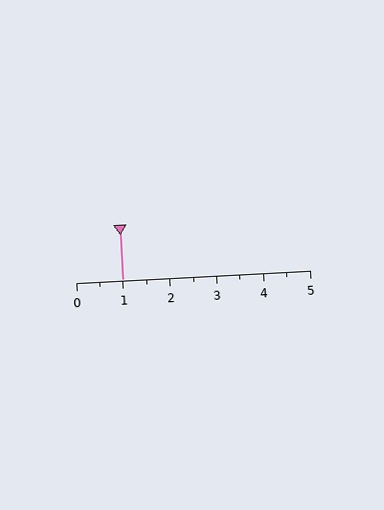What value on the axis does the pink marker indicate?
The marker indicates approximately 1.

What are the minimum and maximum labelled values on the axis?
The axis runs from 0 to 5.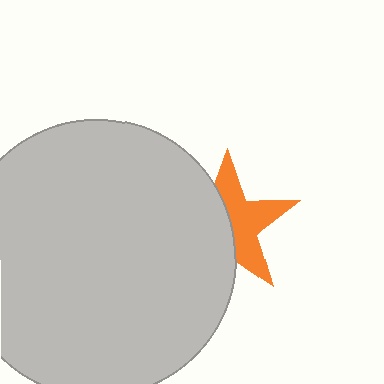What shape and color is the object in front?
The object in front is a light gray circle.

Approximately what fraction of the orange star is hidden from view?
Roughly 49% of the orange star is hidden behind the light gray circle.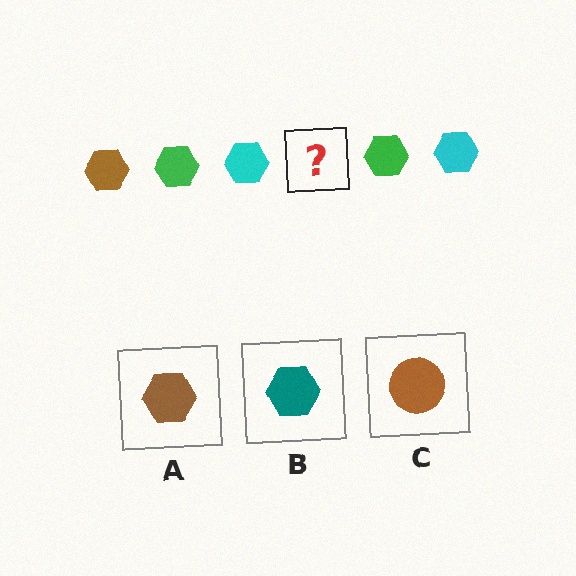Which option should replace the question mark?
Option A.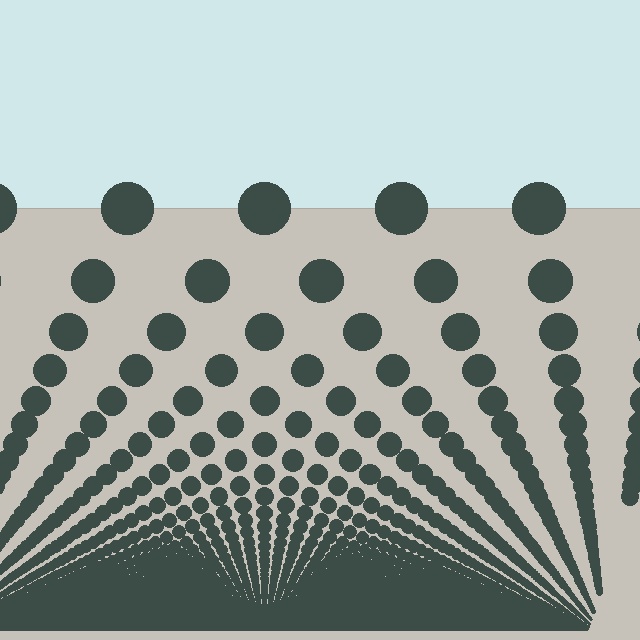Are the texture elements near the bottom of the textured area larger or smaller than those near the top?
Smaller. The gradient is inverted — elements near the bottom are smaller and denser.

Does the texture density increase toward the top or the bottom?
Density increases toward the bottom.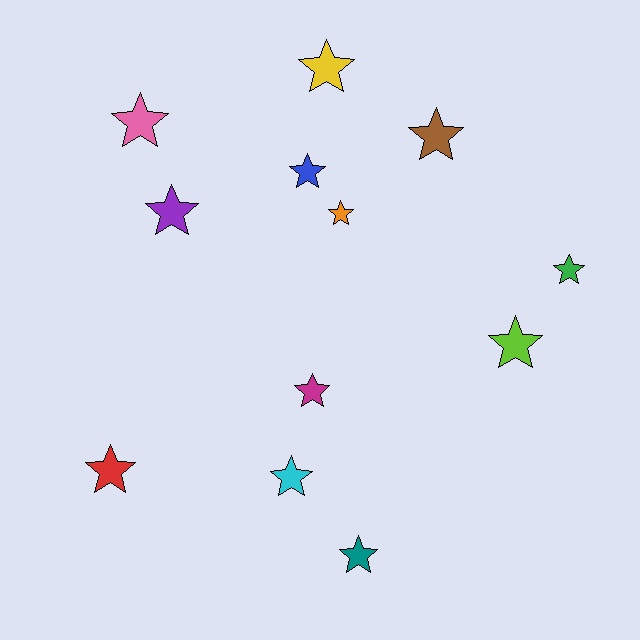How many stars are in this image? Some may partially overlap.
There are 12 stars.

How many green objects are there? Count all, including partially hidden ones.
There is 1 green object.